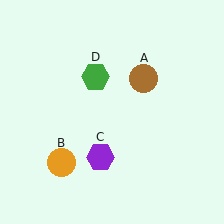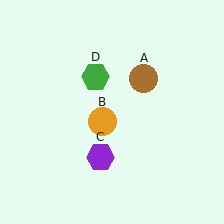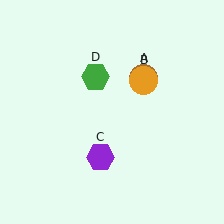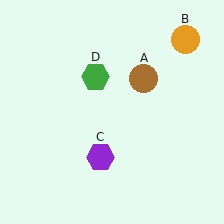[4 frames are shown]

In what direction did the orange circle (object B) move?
The orange circle (object B) moved up and to the right.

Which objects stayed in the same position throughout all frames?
Brown circle (object A) and purple hexagon (object C) and green hexagon (object D) remained stationary.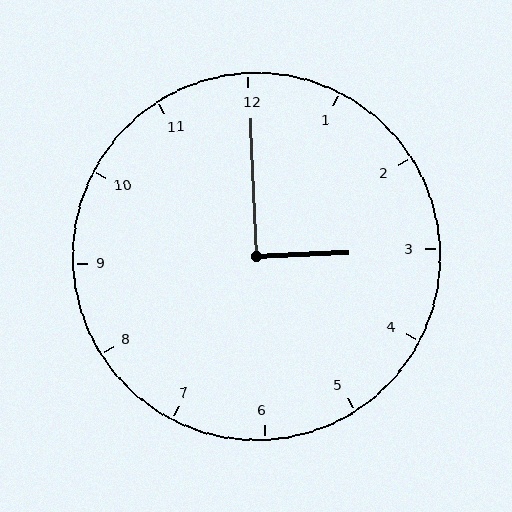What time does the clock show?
3:00.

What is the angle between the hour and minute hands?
Approximately 90 degrees.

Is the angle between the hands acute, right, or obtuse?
It is right.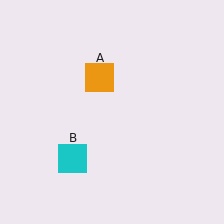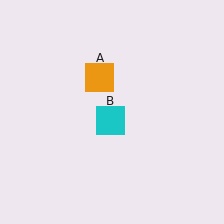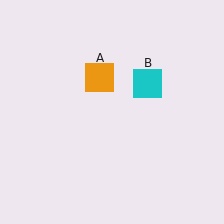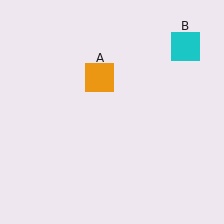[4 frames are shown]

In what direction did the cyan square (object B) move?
The cyan square (object B) moved up and to the right.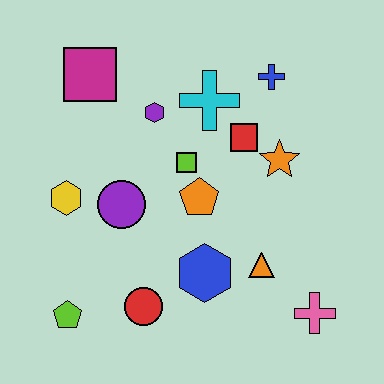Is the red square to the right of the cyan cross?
Yes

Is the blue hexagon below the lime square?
Yes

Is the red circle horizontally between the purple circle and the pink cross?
Yes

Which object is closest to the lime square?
The orange pentagon is closest to the lime square.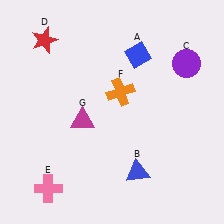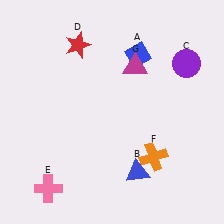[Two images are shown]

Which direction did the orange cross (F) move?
The orange cross (F) moved down.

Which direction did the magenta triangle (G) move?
The magenta triangle (G) moved up.